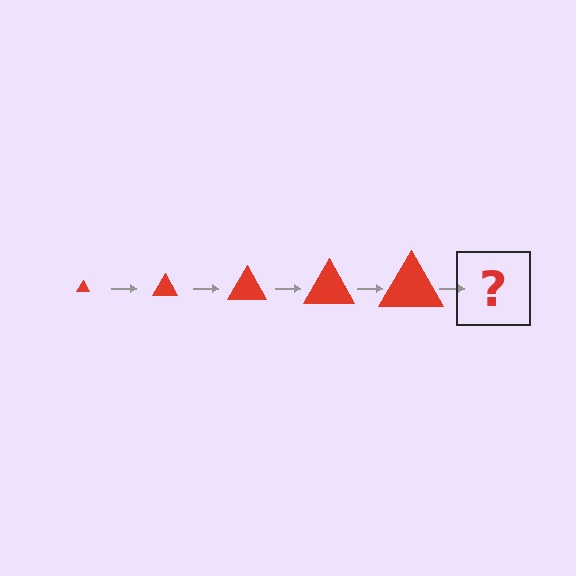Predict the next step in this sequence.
The next step is a red triangle, larger than the previous one.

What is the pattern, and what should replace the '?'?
The pattern is that the triangle gets progressively larger each step. The '?' should be a red triangle, larger than the previous one.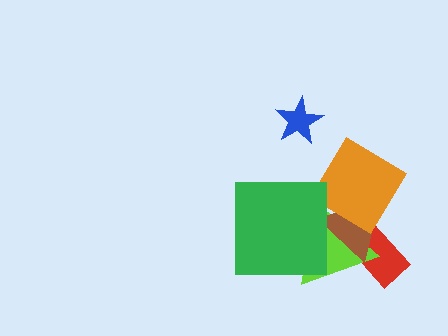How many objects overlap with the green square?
2 objects overlap with the green square.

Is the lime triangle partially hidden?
Yes, it is partially covered by another shape.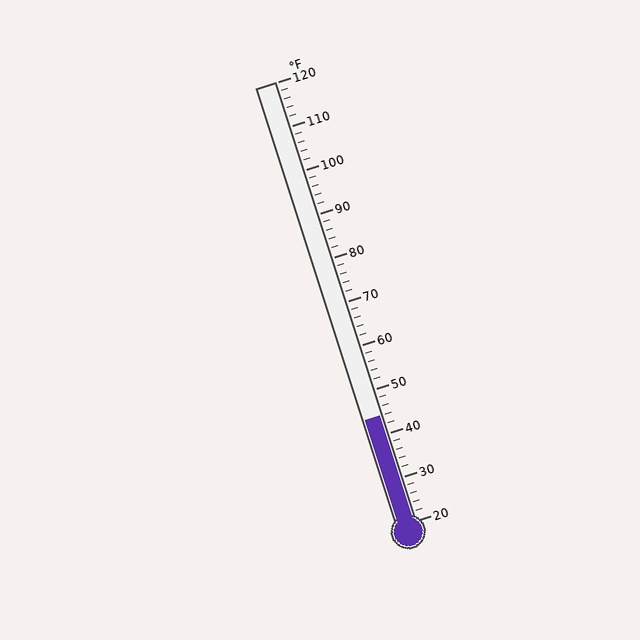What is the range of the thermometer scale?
The thermometer scale ranges from 20°F to 120°F.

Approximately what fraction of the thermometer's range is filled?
The thermometer is filled to approximately 25% of its range.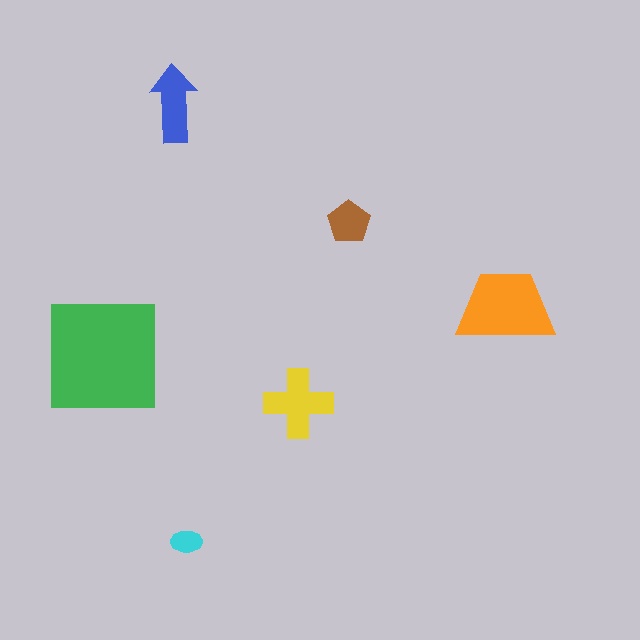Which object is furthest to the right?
The orange trapezoid is rightmost.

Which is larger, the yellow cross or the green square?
The green square.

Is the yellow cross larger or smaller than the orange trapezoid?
Smaller.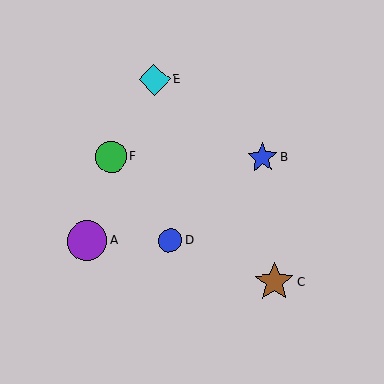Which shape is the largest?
The purple circle (labeled A) is the largest.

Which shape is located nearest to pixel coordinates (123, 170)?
The green circle (labeled F) at (111, 157) is nearest to that location.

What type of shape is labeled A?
Shape A is a purple circle.